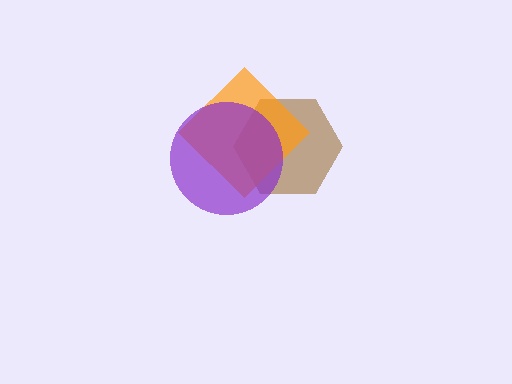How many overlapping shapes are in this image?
There are 3 overlapping shapes in the image.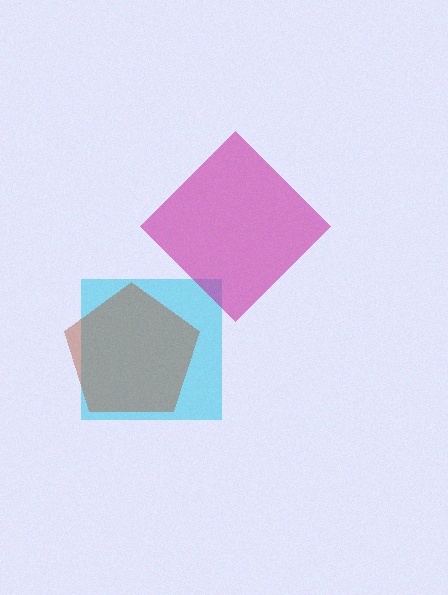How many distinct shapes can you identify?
There are 3 distinct shapes: a cyan square, a magenta diamond, a brown pentagon.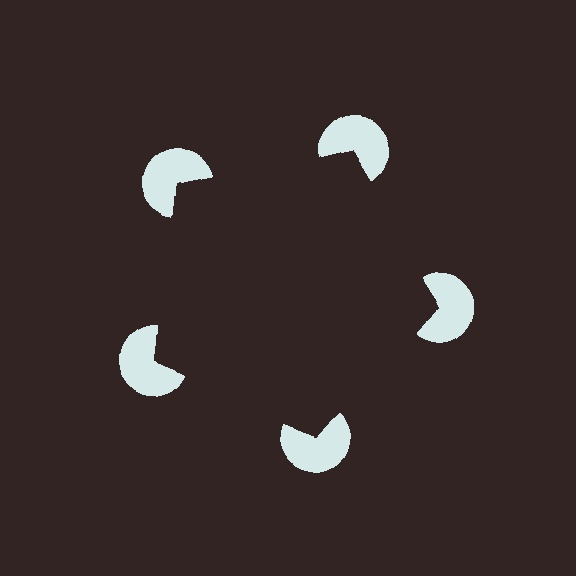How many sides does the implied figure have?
5 sides.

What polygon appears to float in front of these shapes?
An illusory pentagon — its edges are inferred from the aligned wedge cuts in the pac-man discs, not physically drawn.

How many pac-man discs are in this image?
There are 5 — one at each vertex of the illusory pentagon.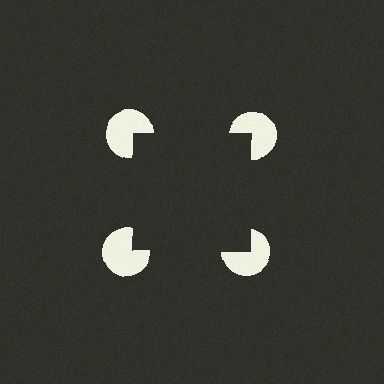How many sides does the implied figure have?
4 sides.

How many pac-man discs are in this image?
There are 4 — one at each vertex of the illusory square.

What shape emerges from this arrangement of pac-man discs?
An illusory square — its edges are inferred from the aligned wedge cuts in the pac-man discs, not physically drawn.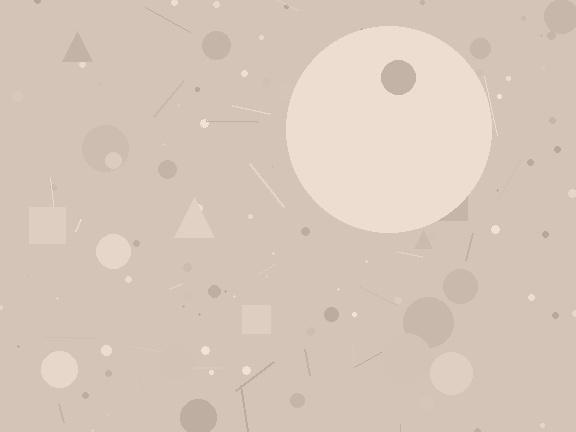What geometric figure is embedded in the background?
A circle is embedded in the background.